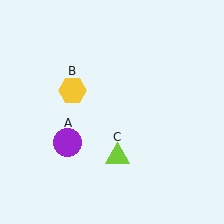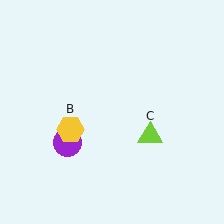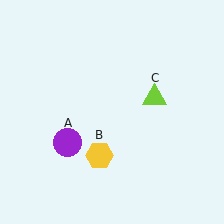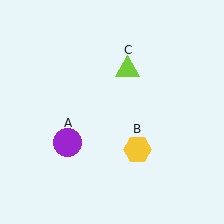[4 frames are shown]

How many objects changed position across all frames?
2 objects changed position: yellow hexagon (object B), lime triangle (object C).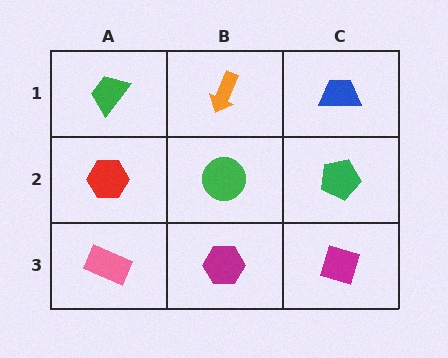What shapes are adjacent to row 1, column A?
A red hexagon (row 2, column A), an orange arrow (row 1, column B).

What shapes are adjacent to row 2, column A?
A green trapezoid (row 1, column A), a pink rectangle (row 3, column A), a green circle (row 2, column B).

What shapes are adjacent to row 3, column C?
A green pentagon (row 2, column C), a magenta hexagon (row 3, column B).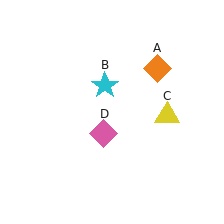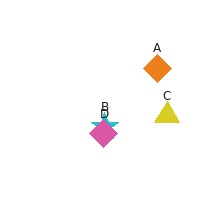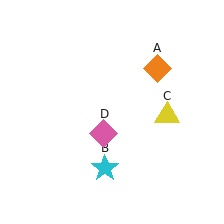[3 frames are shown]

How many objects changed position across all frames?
1 object changed position: cyan star (object B).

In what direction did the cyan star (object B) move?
The cyan star (object B) moved down.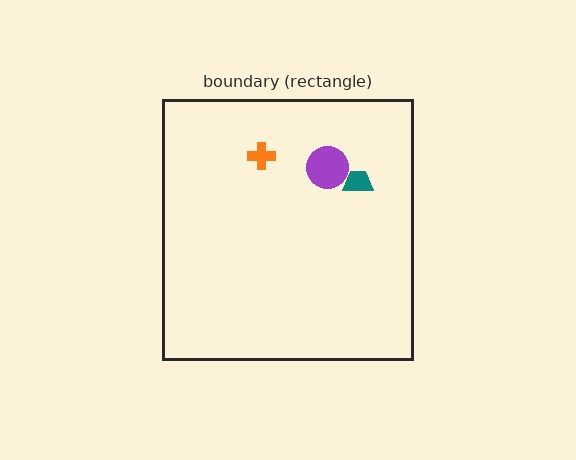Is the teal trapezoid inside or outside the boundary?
Inside.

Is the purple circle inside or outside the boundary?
Inside.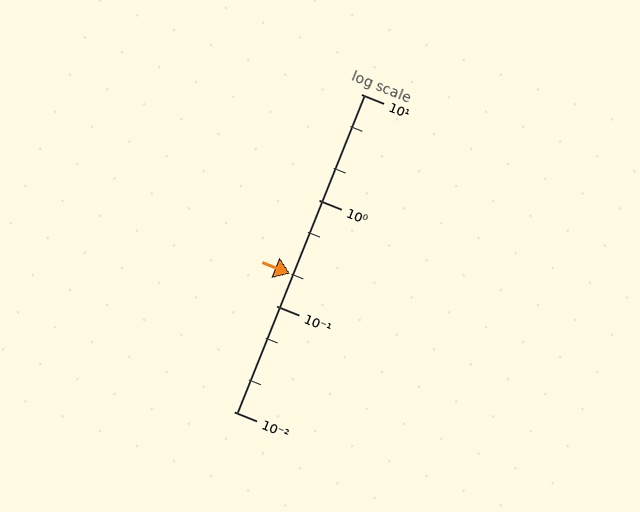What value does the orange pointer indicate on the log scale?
The pointer indicates approximately 0.2.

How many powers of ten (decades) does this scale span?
The scale spans 3 decades, from 0.01 to 10.